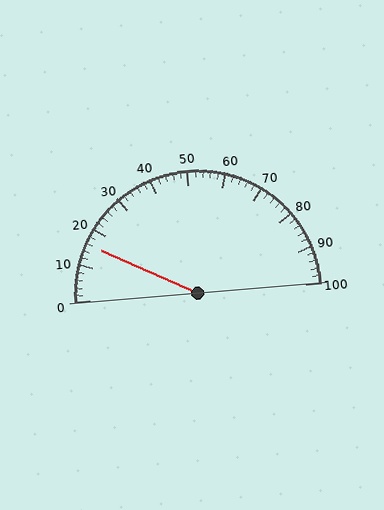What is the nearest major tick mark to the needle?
The nearest major tick mark is 20.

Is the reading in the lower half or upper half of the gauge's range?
The reading is in the lower half of the range (0 to 100).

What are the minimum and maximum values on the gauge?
The gauge ranges from 0 to 100.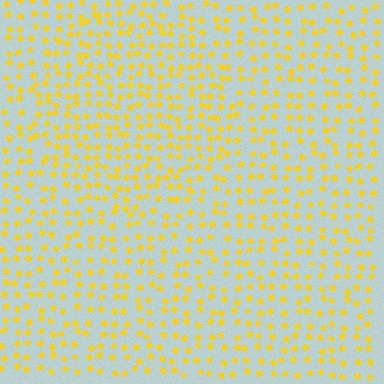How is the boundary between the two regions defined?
The boundary is defined by a change in element density (approximately 1.4x ratio). All elements are the same color, size, and shape.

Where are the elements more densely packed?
The elements are more densely packed inside the circle boundary.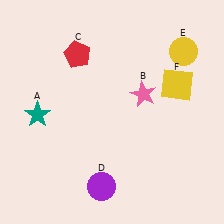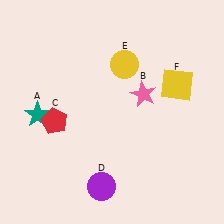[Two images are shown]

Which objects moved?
The objects that moved are: the red pentagon (C), the yellow circle (E).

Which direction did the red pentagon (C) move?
The red pentagon (C) moved down.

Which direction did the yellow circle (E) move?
The yellow circle (E) moved left.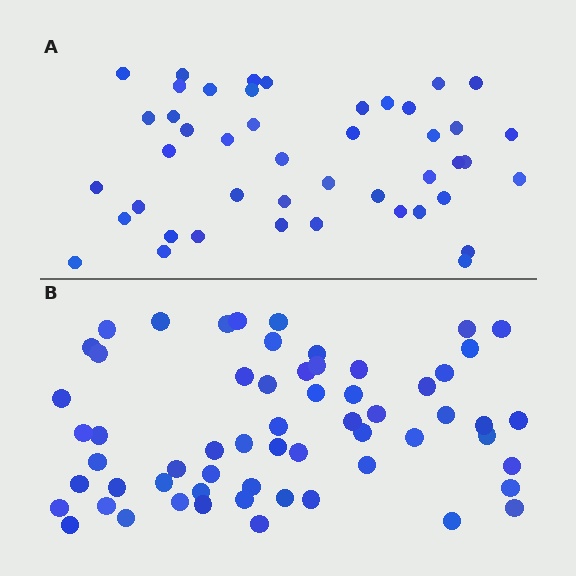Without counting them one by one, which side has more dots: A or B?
Region B (the bottom region) has more dots.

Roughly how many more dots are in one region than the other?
Region B has approximately 15 more dots than region A.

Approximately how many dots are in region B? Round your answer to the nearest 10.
About 60 dots.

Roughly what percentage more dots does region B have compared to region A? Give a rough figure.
About 35% more.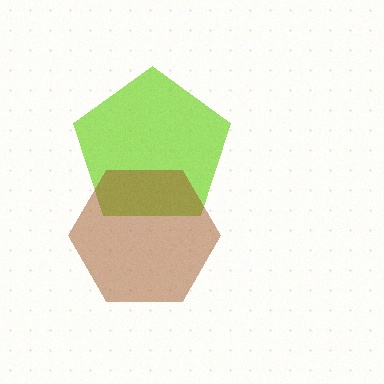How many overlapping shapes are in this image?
There are 2 overlapping shapes in the image.